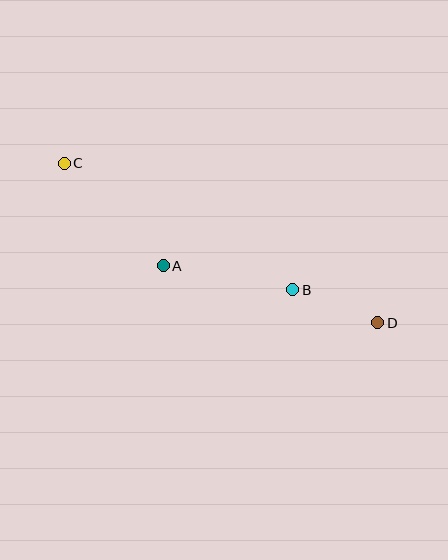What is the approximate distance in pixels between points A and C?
The distance between A and C is approximately 143 pixels.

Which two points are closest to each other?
Points B and D are closest to each other.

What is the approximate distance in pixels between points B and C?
The distance between B and C is approximately 261 pixels.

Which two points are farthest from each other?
Points C and D are farthest from each other.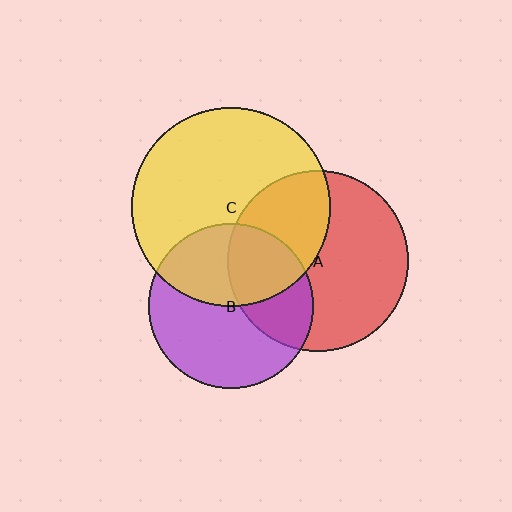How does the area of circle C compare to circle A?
Approximately 1.2 times.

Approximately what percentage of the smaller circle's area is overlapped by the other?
Approximately 35%.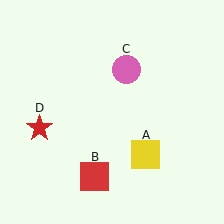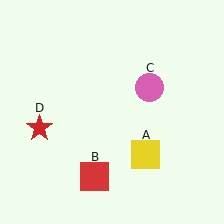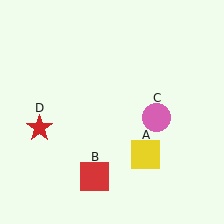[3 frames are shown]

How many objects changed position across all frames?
1 object changed position: pink circle (object C).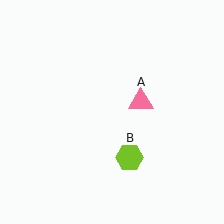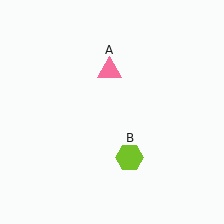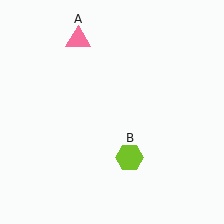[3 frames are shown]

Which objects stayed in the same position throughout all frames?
Lime hexagon (object B) remained stationary.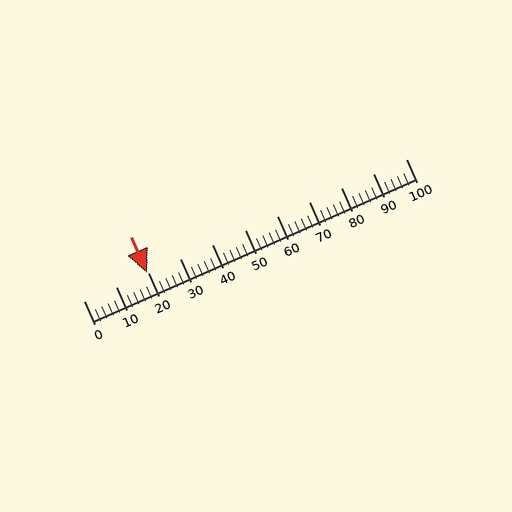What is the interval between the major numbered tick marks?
The major tick marks are spaced 10 units apart.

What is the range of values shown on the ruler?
The ruler shows values from 0 to 100.